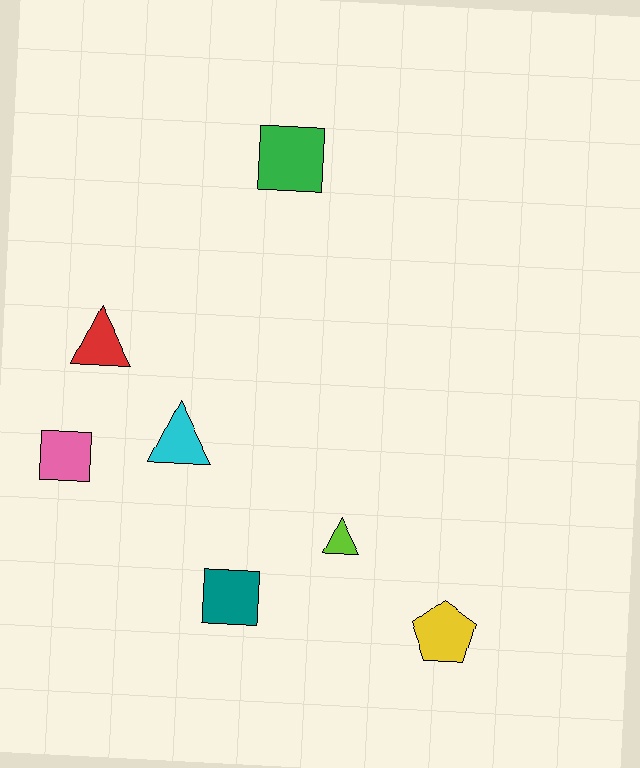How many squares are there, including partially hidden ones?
There are 3 squares.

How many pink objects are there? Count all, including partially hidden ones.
There is 1 pink object.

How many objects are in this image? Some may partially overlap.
There are 7 objects.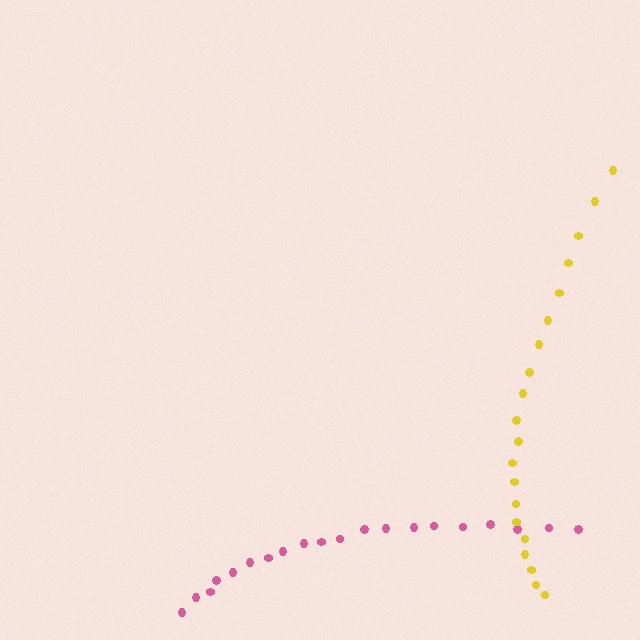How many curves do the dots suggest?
There are 2 distinct paths.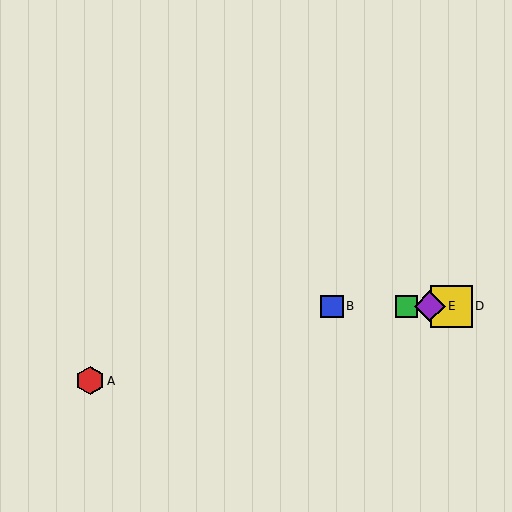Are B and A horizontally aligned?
No, B is at y≈306 and A is at y≈381.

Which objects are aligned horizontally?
Objects B, C, D, E are aligned horizontally.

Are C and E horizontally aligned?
Yes, both are at y≈306.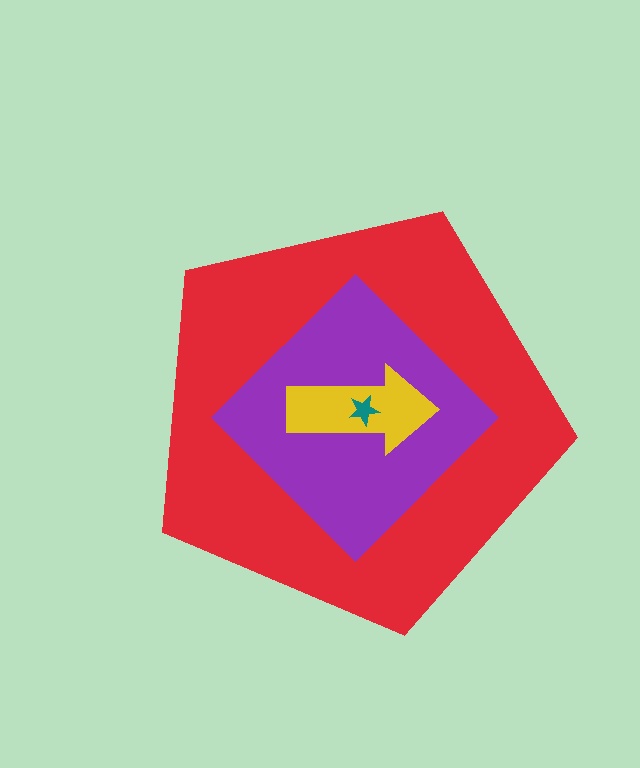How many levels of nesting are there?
4.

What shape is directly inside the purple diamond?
The yellow arrow.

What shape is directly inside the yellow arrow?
The teal star.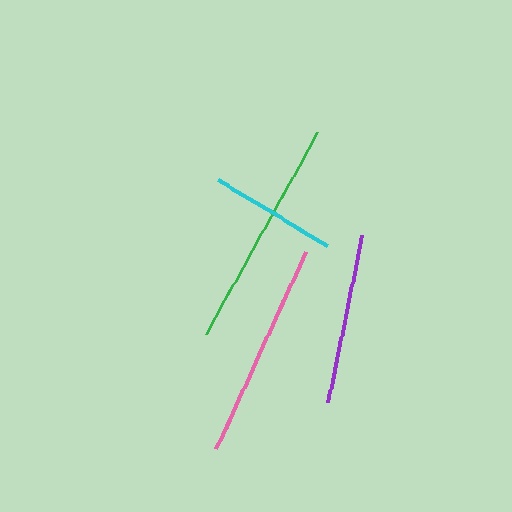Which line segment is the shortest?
The cyan line is the shortest at approximately 127 pixels.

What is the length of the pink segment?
The pink segment is approximately 218 pixels long.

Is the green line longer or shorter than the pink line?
The green line is longer than the pink line.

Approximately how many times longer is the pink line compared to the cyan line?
The pink line is approximately 1.7 times the length of the cyan line.